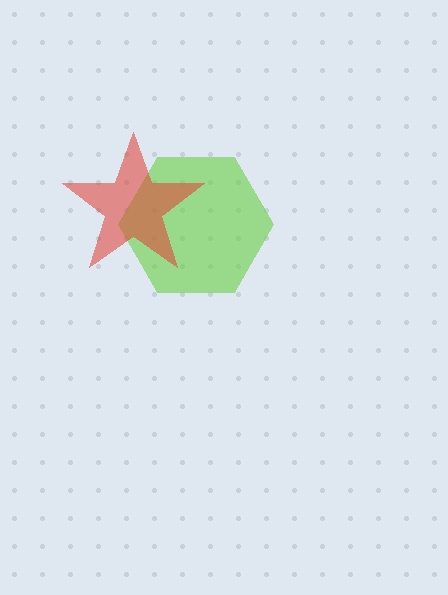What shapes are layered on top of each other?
The layered shapes are: a lime hexagon, a red star.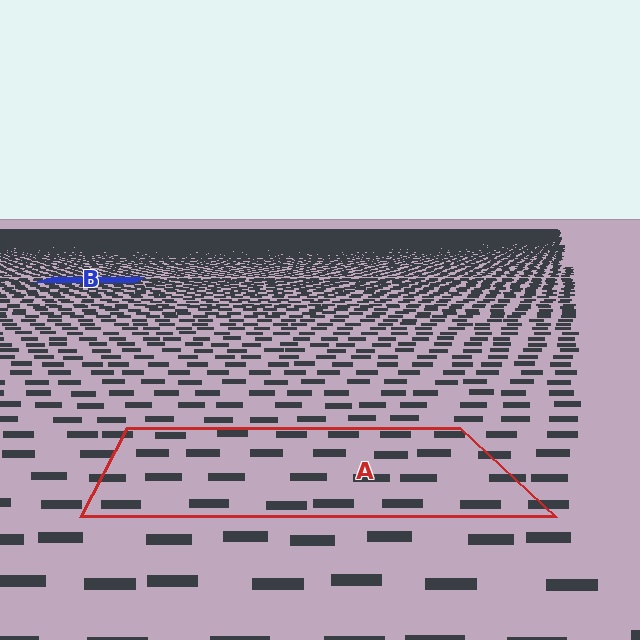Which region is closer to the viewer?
Region A is closer. The texture elements there are larger and more spread out.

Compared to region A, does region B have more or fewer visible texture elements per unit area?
Region B has more texture elements per unit area — they are packed more densely because it is farther away.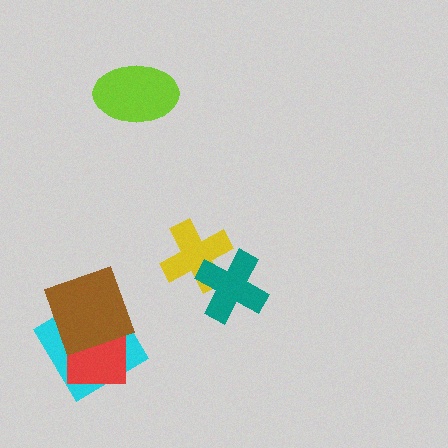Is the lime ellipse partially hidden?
No, no other shape covers it.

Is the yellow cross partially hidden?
Yes, it is partially covered by another shape.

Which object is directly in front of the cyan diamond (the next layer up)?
The red square is directly in front of the cyan diamond.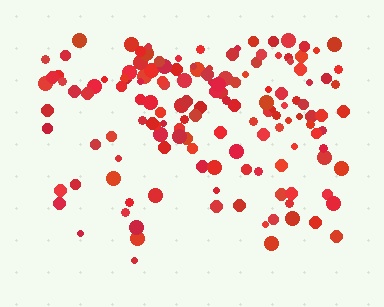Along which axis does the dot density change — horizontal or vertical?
Vertical.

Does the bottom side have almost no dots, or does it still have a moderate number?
Still a moderate number, just noticeably fewer than the top.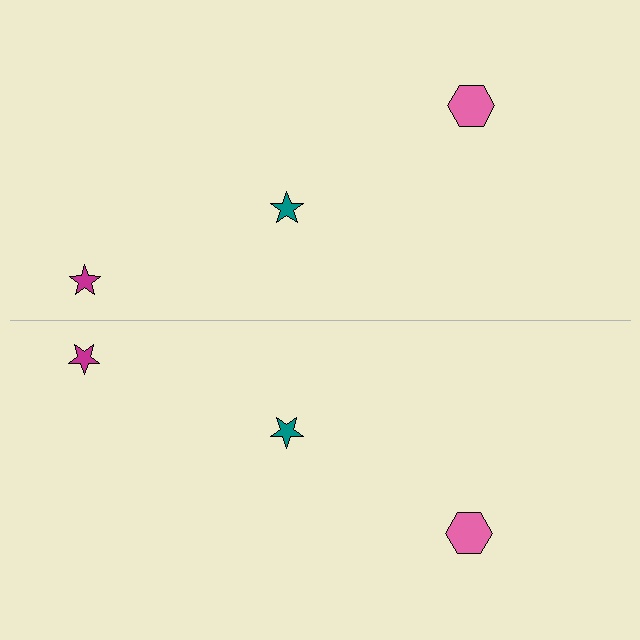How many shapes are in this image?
There are 6 shapes in this image.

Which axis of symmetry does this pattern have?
The pattern has a horizontal axis of symmetry running through the center of the image.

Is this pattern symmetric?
Yes, this pattern has bilateral (reflection) symmetry.